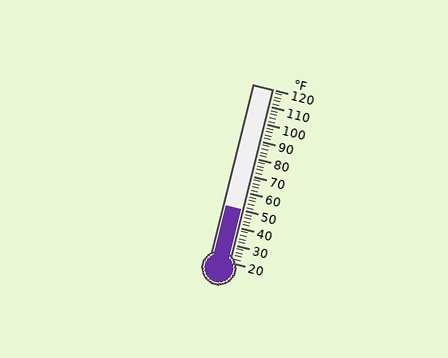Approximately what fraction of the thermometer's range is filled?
The thermometer is filled to approximately 30% of its range.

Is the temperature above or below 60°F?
The temperature is below 60°F.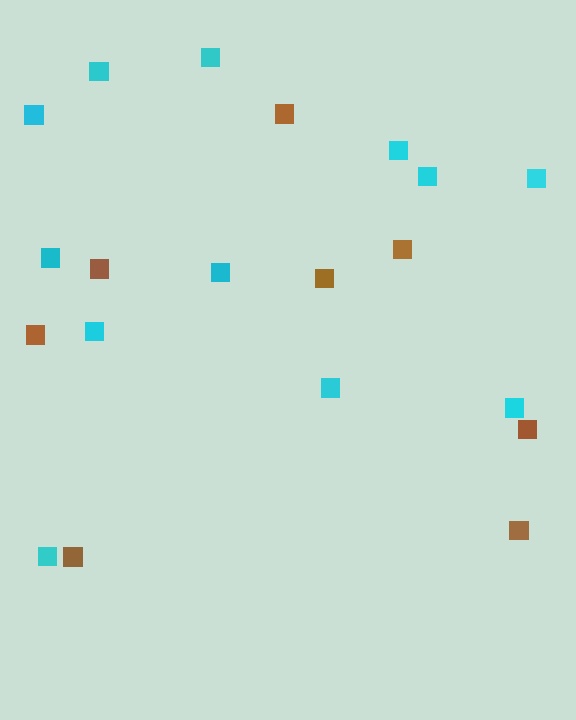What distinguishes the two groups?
There are 2 groups: one group of cyan squares (12) and one group of brown squares (8).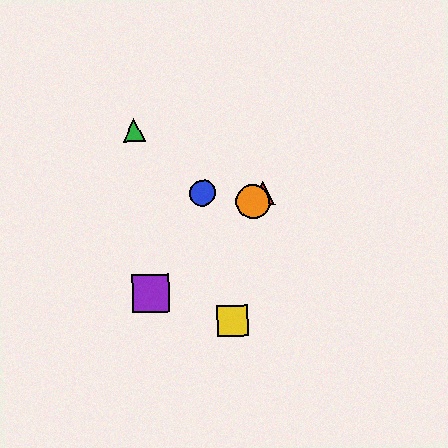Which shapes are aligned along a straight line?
The red triangle, the purple square, the orange circle are aligned along a straight line.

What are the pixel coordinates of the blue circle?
The blue circle is at (202, 194).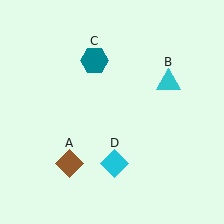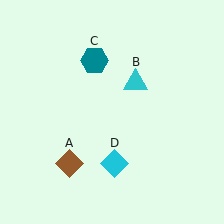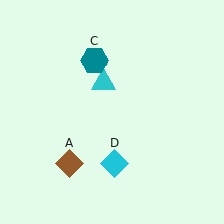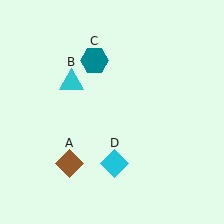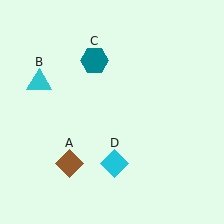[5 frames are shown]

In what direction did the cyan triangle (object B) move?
The cyan triangle (object B) moved left.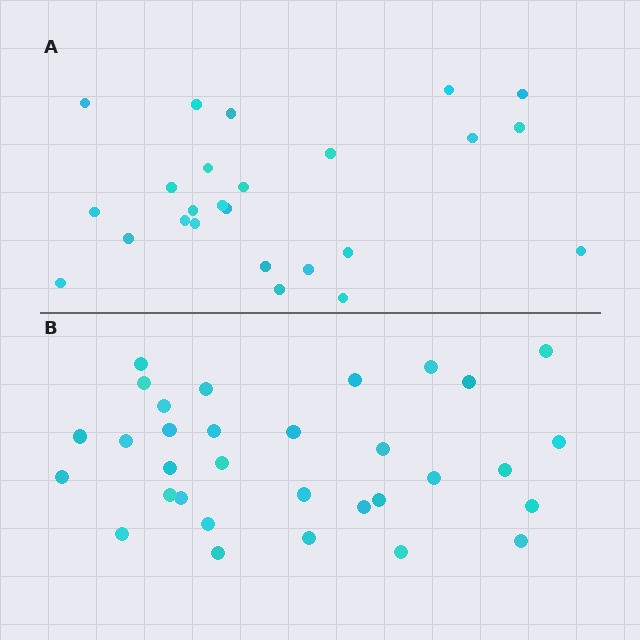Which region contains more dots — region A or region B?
Region B (the bottom region) has more dots.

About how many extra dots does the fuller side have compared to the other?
Region B has roughly 8 or so more dots than region A.